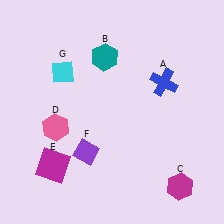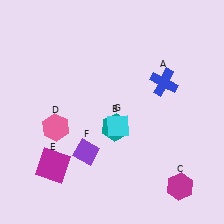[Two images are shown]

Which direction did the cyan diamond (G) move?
The cyan diamond (G) moved right.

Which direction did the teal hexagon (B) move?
The teal hexagon (B) moved down.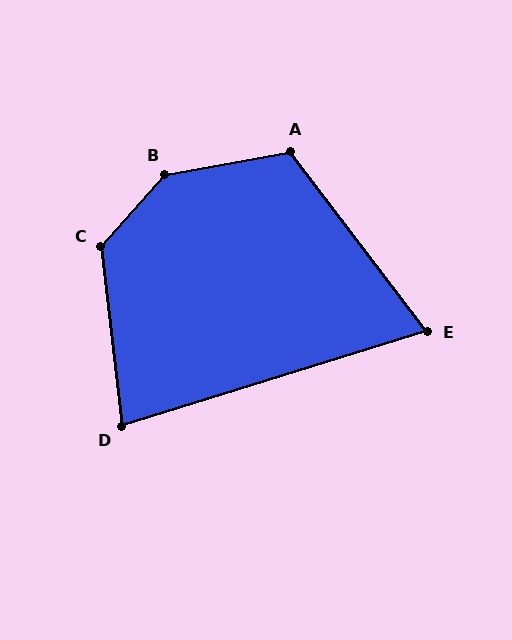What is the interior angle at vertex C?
Approximately 132 degrees (obtuse).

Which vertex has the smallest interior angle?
E, at approximately 70 degrees.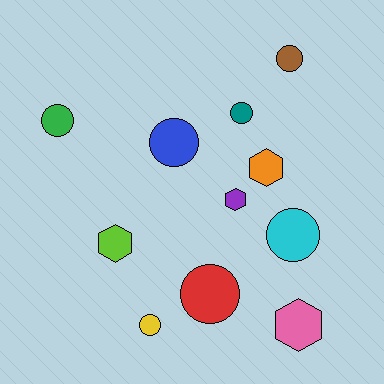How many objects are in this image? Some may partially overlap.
There are 11 objects.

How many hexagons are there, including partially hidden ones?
There are 4 hexagons.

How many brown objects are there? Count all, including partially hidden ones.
There is 1 brown object.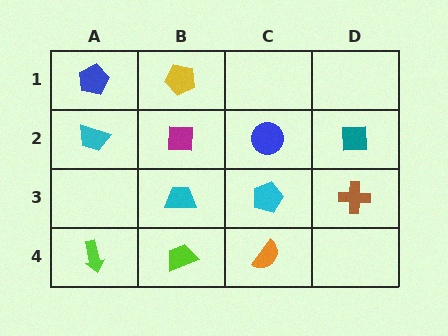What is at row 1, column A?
A blue pentagon.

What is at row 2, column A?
A cyan trapezoid.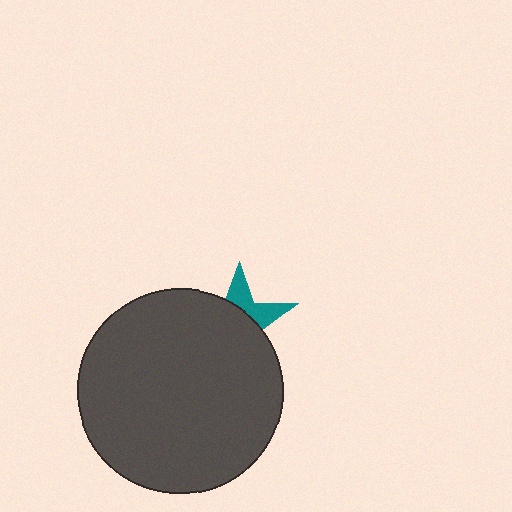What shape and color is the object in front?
The object in front is a dark gray circle.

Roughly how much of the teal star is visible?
A small part of it is visible (roughly 31%).